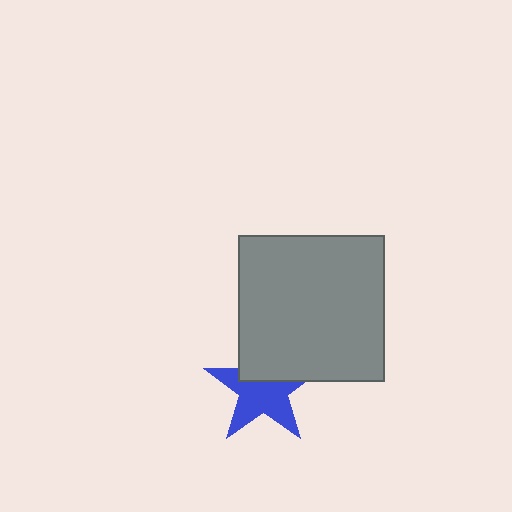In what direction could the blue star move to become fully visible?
The blue star could move down. That would shift it out from behind the gray square entirely.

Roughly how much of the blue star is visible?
About half of it is visible (roughly 63%).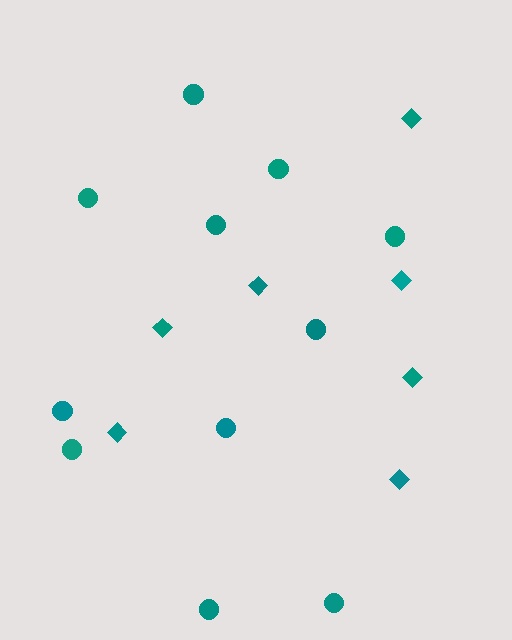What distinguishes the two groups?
There are 2 groups: one group of diamonds (7) and one group of circles (11).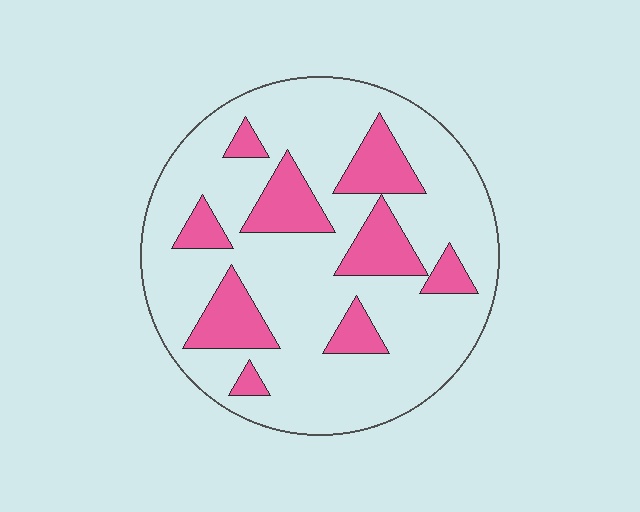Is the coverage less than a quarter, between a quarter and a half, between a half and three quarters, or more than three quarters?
Less than a quarter.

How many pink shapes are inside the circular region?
9.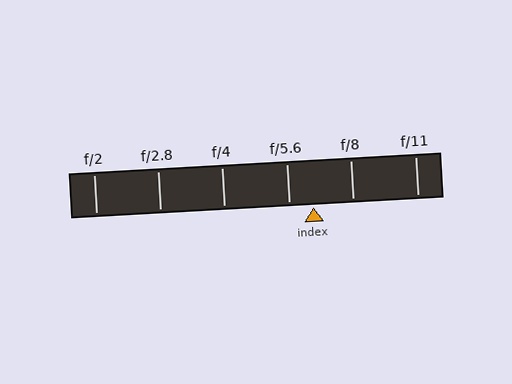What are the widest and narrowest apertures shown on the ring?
The widest aperture shown is f/2 and the narrowest is f/11.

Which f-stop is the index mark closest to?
The index mark is closest to f/5.6.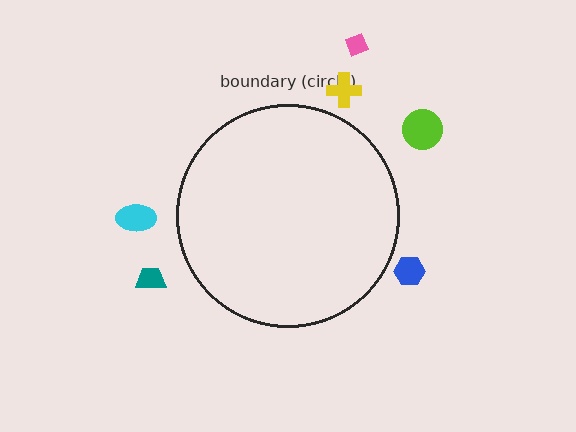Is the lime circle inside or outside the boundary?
Outside.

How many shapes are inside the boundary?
0 inside, 6 outside.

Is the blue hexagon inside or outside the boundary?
Outside.